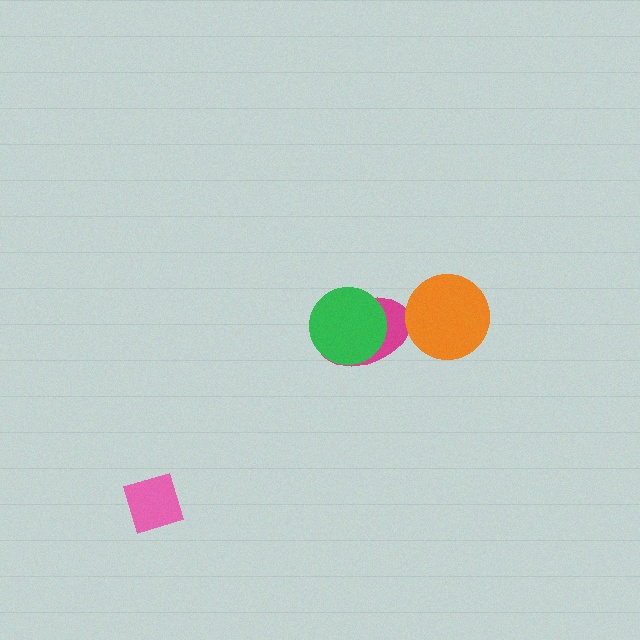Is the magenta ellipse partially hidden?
Yes, it is partially covered by another shape.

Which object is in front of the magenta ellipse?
The green circle is in front of the magenta ellipse.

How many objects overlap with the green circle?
1 object overlaps with the green circle.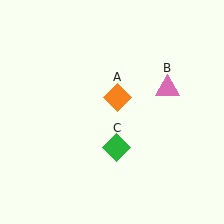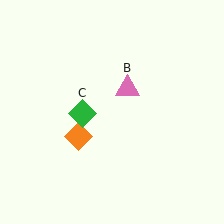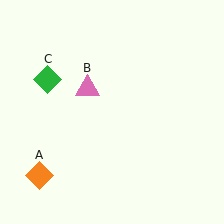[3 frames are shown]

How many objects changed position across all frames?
3 objects changed position: orange diamond (object A), pink triangle (object B), green diamond (object C).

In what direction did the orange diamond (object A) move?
The orange diamond (object A) moved down and to the left.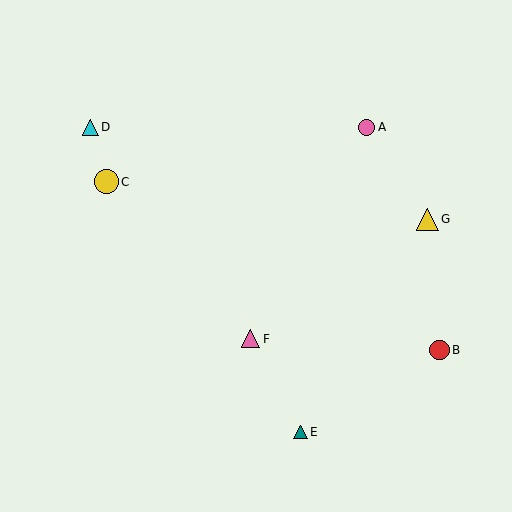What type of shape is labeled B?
Shape B is a red circle.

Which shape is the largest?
The yellow circle (labeled C) is the largest.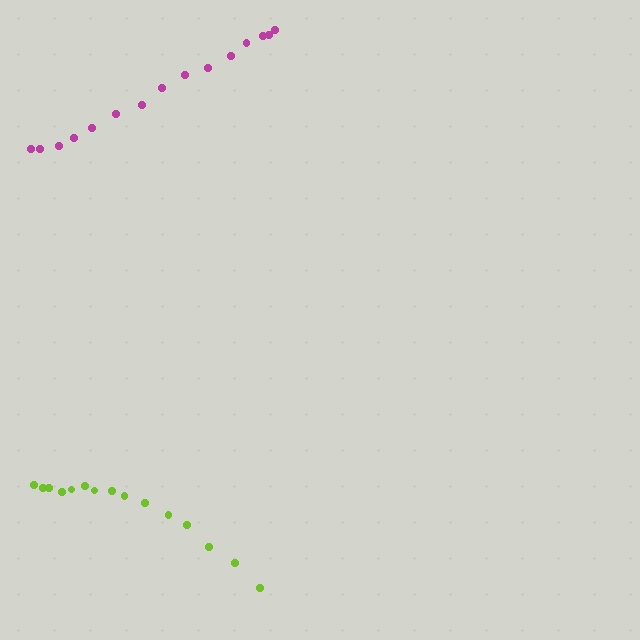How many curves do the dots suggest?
There are 2 distinct paths.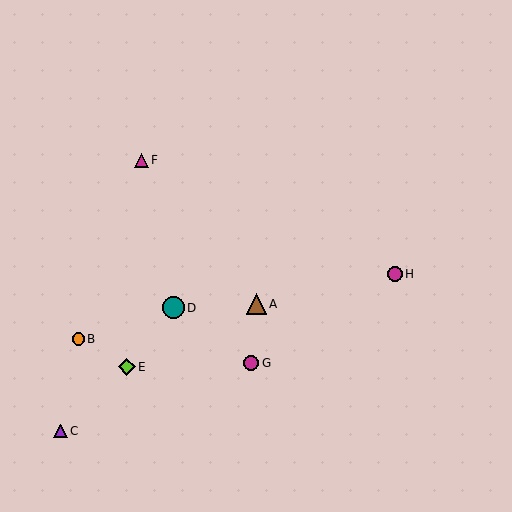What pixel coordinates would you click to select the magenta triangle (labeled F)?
Click at (141, 160) to select the magenta triangle F.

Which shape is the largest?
The teal circle (labeled D) is the largest.